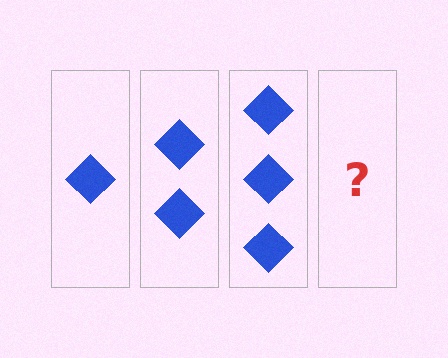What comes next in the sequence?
The next element should be 4 diamonds.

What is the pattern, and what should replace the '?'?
The pattern is that each step adds one more diamond. The '?' should be 4 diamonds.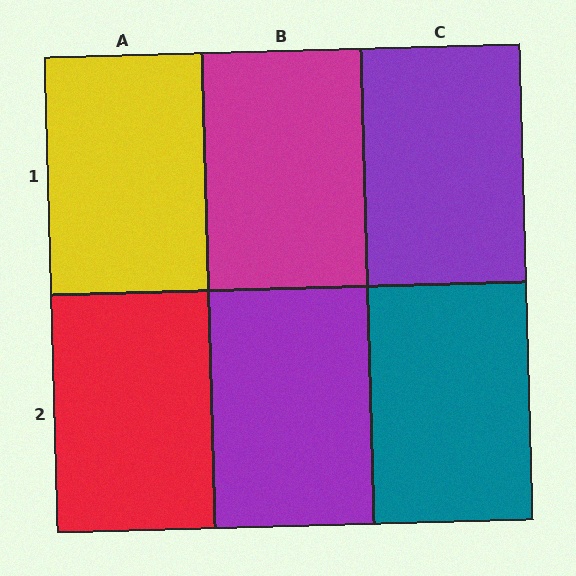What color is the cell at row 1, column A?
Yellow.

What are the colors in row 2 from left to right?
Red, purple, teal.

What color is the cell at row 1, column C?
Purple.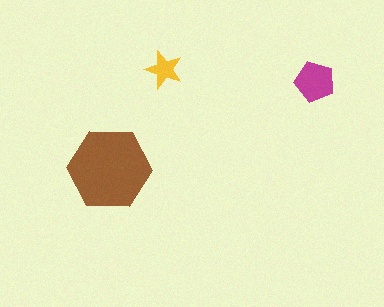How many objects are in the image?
There are 3 objects in the image.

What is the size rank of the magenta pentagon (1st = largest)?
2nd.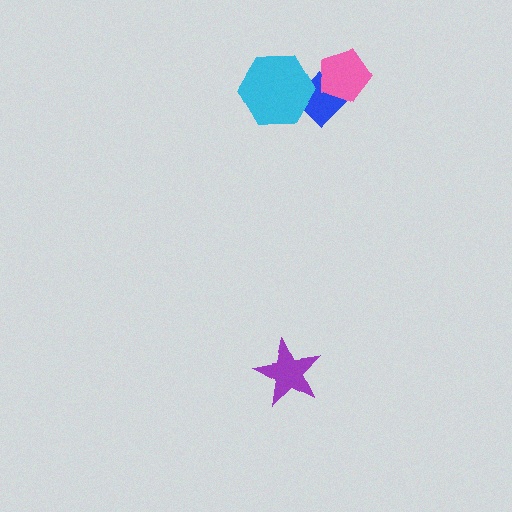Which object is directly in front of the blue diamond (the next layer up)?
The cyan hexagon is directly in front of the blue diamond.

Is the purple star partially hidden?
No, no other shape covers it.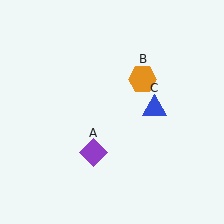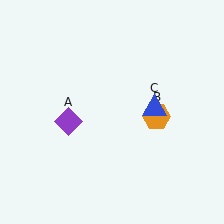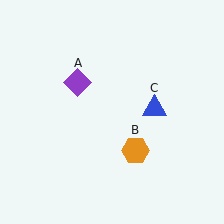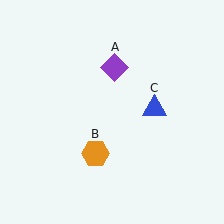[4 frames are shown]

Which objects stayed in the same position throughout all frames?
Blue triangle (object C) remained stationary.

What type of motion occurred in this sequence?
The purple diamond (object A), orange hexagon (object B) rotated clockwise around the center of the scene.